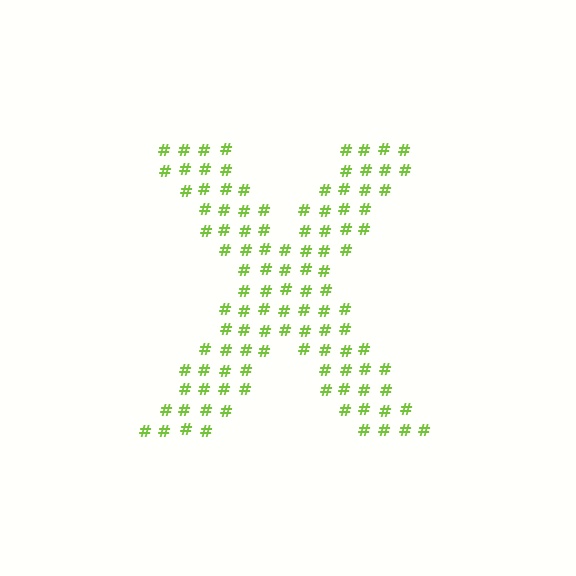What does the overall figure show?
The overall figure shows the letter X.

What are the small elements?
The small elements are hash symbols.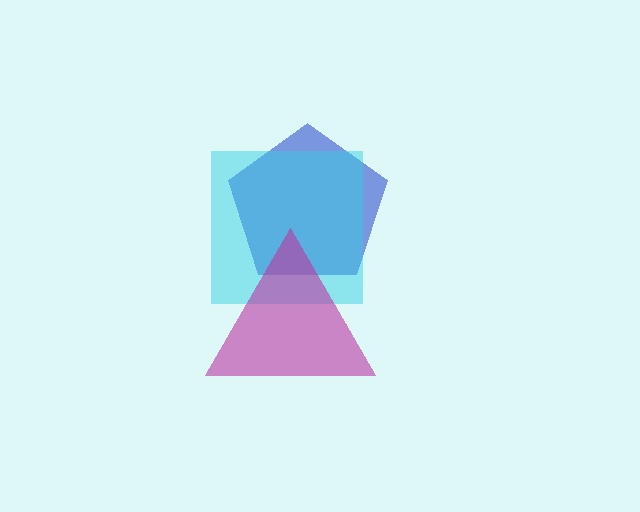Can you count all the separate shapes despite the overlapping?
Yes, there are 3 separate shapes.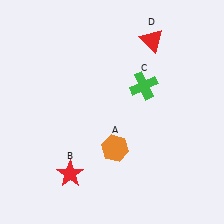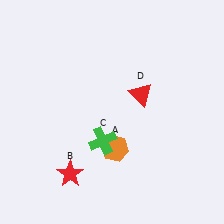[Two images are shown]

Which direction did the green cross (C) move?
The green cross (C) moved down.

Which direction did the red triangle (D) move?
The red triangle (D) moved down.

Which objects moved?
The objects that moved are: the green cross (C), the red triangle (D).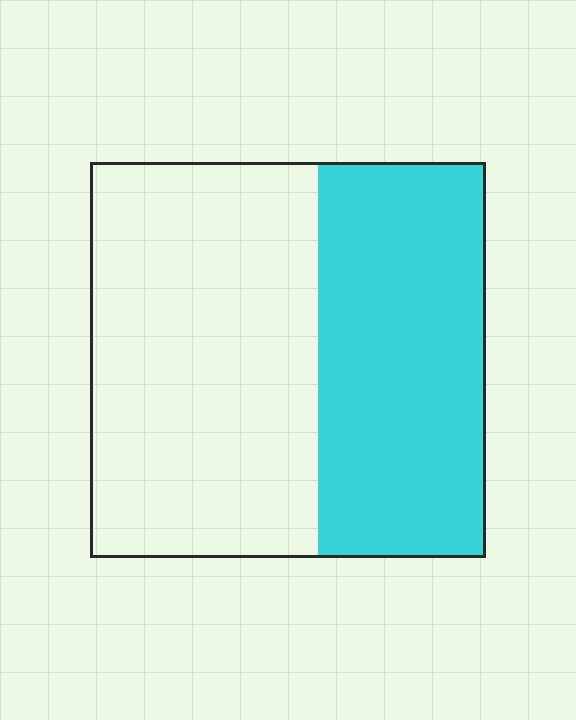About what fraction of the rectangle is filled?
About two fifths (2/5).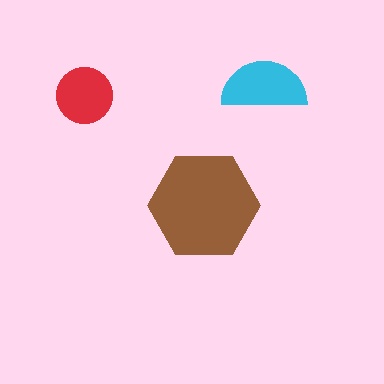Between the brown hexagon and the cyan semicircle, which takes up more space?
The brown hexagon.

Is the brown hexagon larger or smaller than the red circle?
Larger.